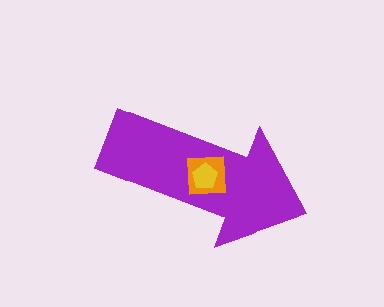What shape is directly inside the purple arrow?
The orange square.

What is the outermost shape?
The purple arrow.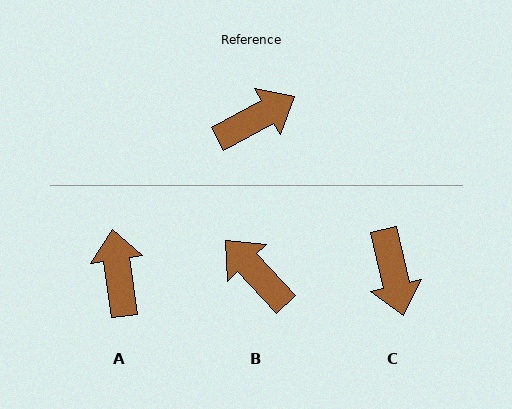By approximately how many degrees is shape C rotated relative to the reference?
Approximately 106 degrees clockwise.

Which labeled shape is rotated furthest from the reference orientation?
C, about 106 degrees away.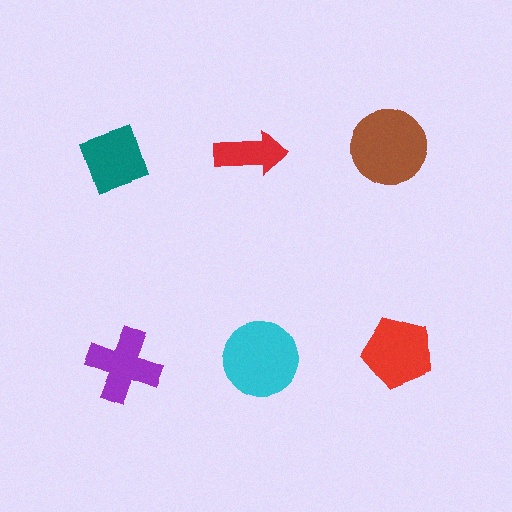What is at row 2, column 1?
A purple cross.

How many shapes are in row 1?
3 shapes.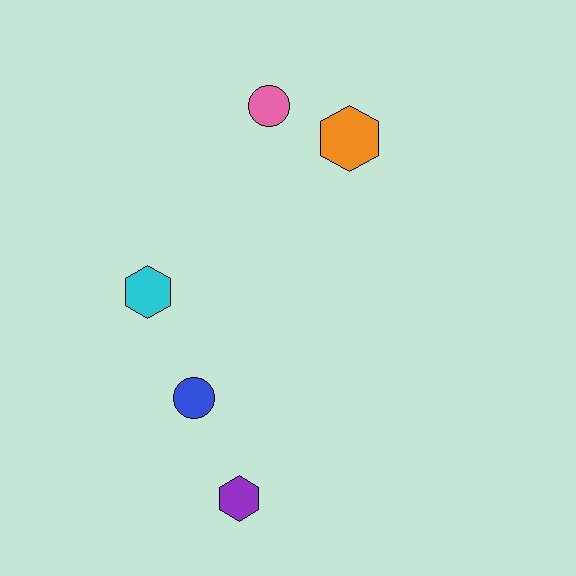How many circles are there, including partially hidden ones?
There are 2 circles.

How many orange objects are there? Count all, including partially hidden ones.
There is 1 orange object.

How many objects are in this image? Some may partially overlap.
There are 5 objects.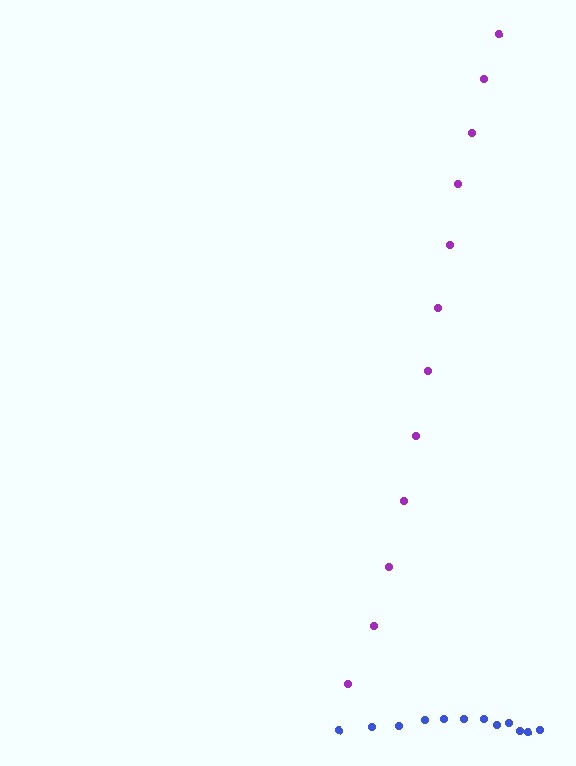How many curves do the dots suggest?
There are 2 distinct paths.